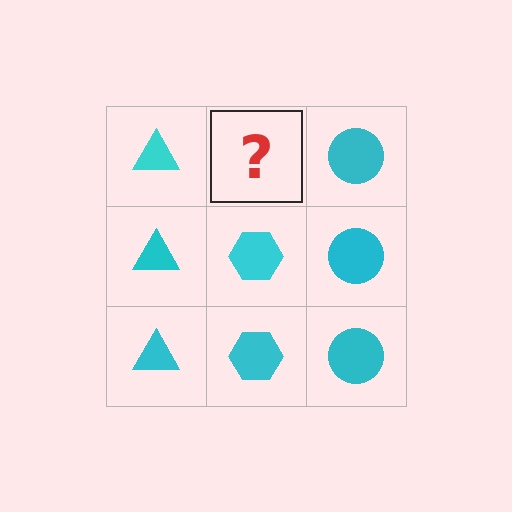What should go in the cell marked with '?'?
The missing cell should contain a cyan hexagon.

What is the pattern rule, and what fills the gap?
The rule is that each column has a consistent shape. The gap should be filled with a cyan hexagon.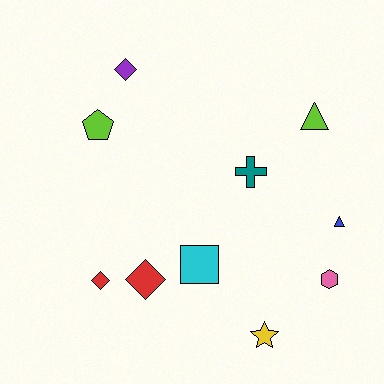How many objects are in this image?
There are 10 objects.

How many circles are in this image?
There are no circles.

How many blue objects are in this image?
There is 1 blue object.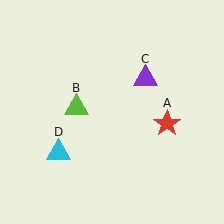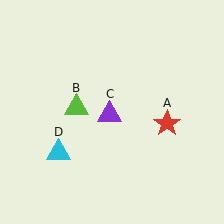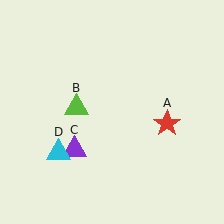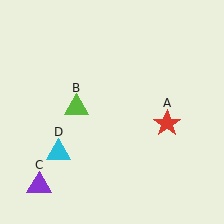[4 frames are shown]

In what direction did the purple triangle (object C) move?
The purple triangle (object C) moved down and to the left.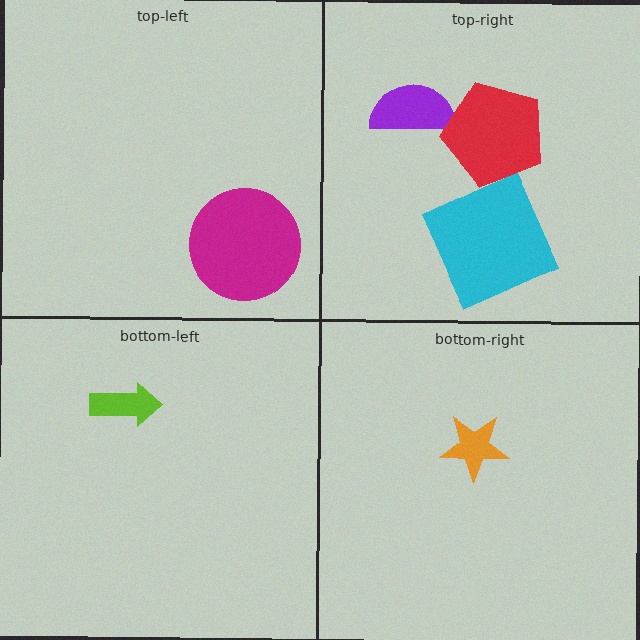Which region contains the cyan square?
The top-right region.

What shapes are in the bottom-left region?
The lime arrow.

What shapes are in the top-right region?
The purple semicircle, the cyan square, the red pentagon.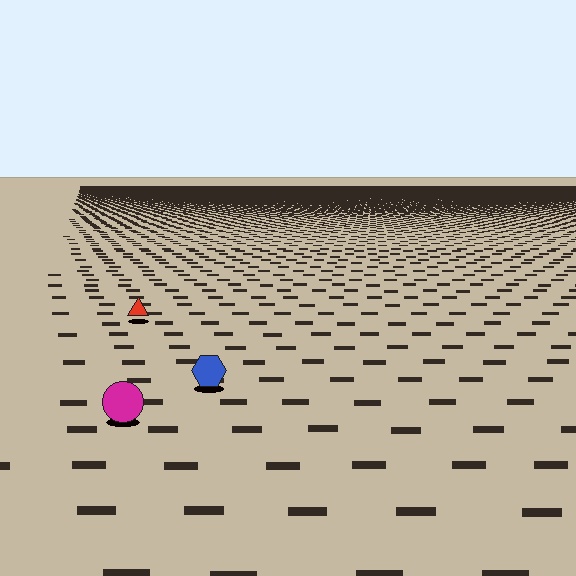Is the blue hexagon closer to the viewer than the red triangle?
Yes. The blue hexagon is closer — you can tell from the texture gradient: the ground texture is coarser near it.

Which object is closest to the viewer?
The magenta circle is closest. The texture marks near it are larger and more spread out.